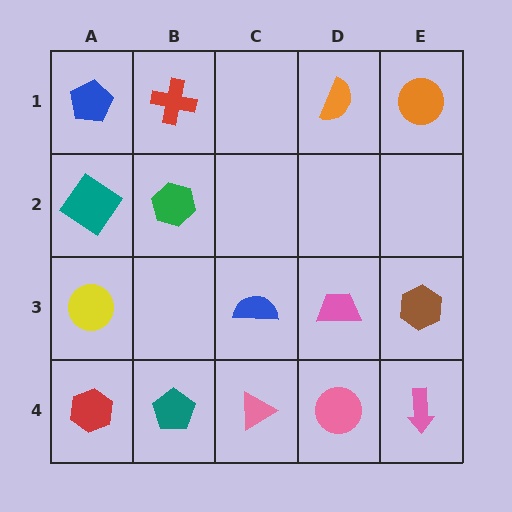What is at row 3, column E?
A brown hexagon.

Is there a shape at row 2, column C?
No, that cell is empty.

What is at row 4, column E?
A pink arrow.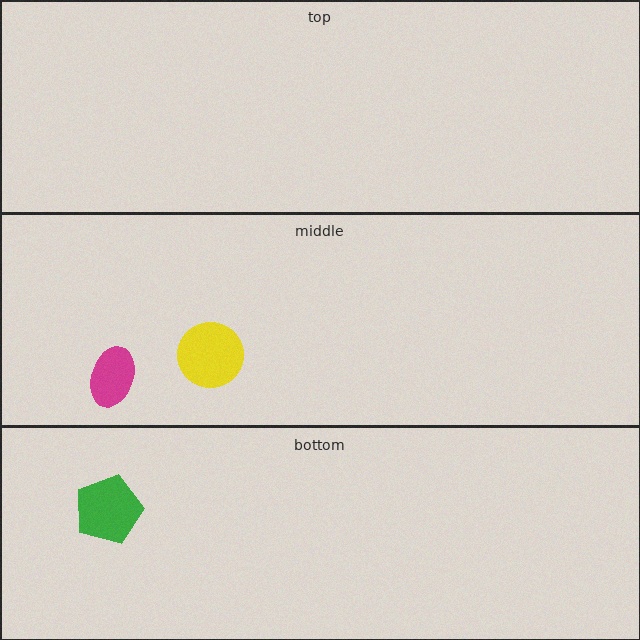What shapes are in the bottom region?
The green pentagon.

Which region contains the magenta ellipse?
The middle region.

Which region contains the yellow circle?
The middle region.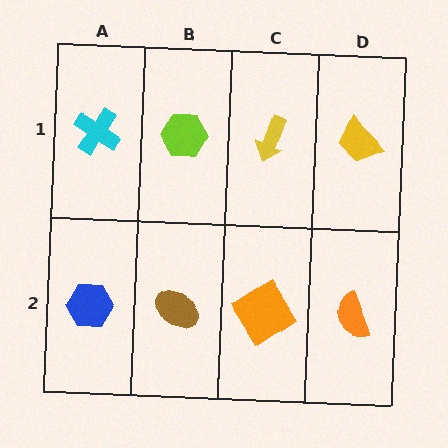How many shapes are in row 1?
4 shapes.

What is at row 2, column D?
An orange semicircle.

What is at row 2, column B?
A brown ellipse.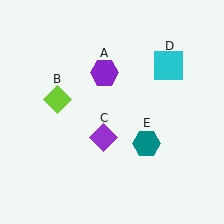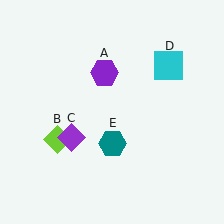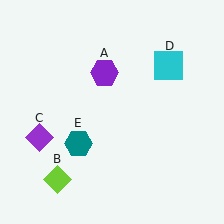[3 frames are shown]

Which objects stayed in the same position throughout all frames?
Purple hexagon (object A) and cyan square (object D) remained stationary.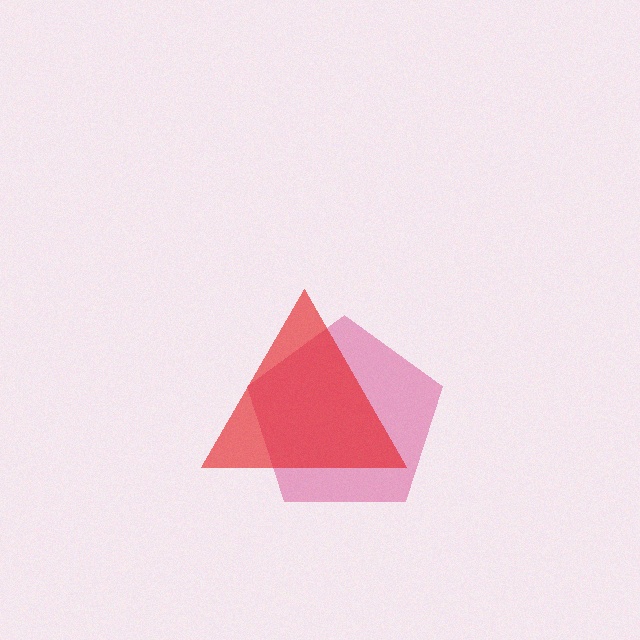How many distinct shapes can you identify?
There are 2 distinct shapes: a pink pentagon, a red triangle.